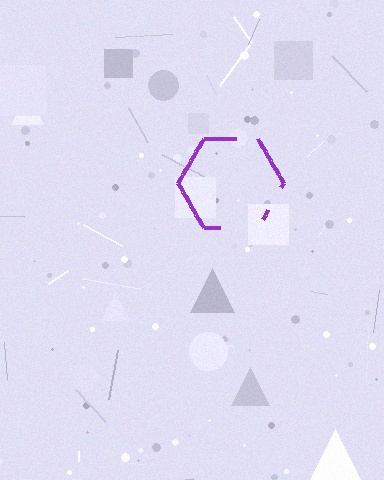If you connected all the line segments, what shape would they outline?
They would outline a hexagon.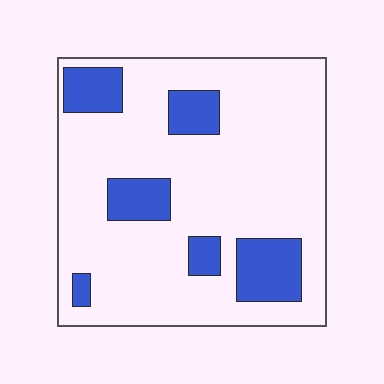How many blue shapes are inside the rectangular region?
6.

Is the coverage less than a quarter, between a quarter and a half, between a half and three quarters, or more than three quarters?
Less than a quarter.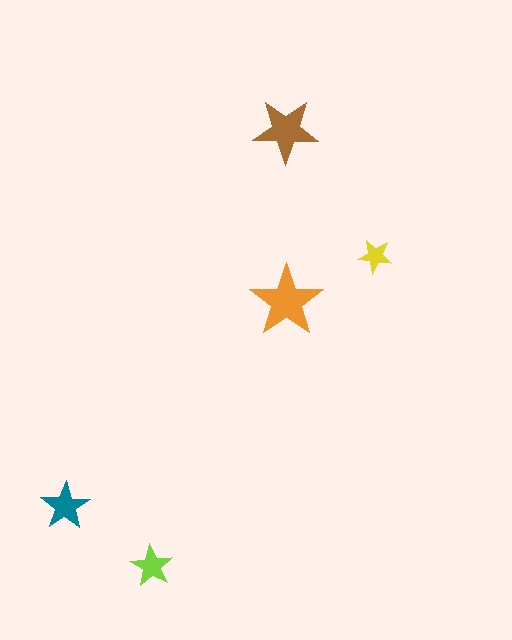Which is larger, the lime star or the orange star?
The orange one.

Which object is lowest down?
The lime star is bottommost.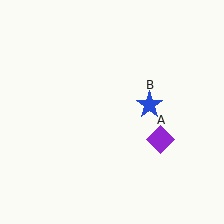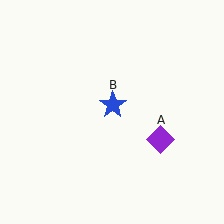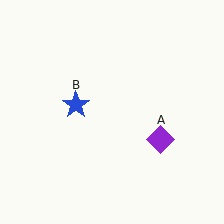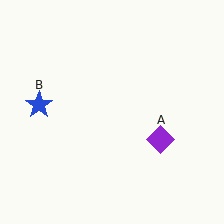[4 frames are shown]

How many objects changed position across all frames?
1 object changed position: blue star (object B).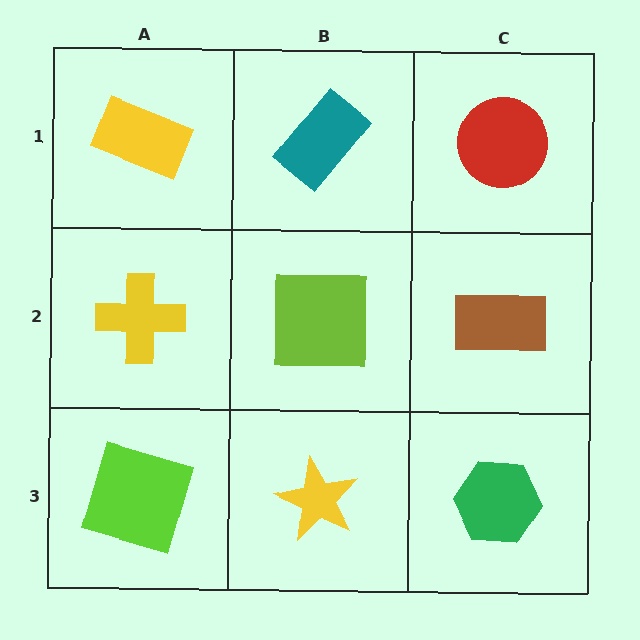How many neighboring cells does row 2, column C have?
3.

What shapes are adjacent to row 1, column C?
A brown rectangle (row 2, column C), a teal rectangle (row 1, column B).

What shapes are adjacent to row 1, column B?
A lime square (row 2, column B), a yellow rectangle (row 1, column A), a red circle (row 1, column C).